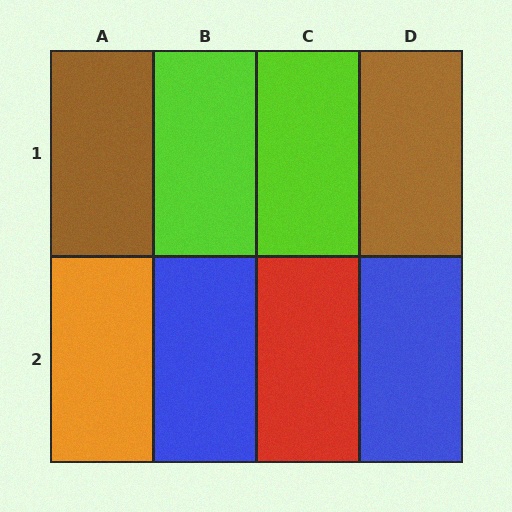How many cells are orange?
1 cell is orange.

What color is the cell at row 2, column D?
Blue.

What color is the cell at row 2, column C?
Red.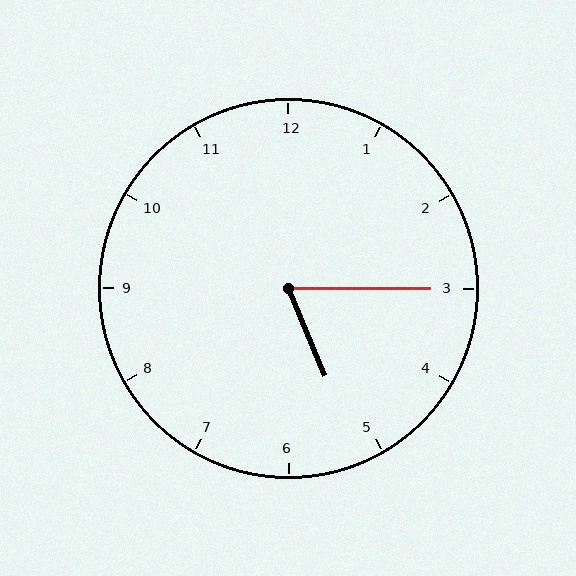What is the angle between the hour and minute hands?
Approximately 68 degrees.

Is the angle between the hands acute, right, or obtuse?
It is acute.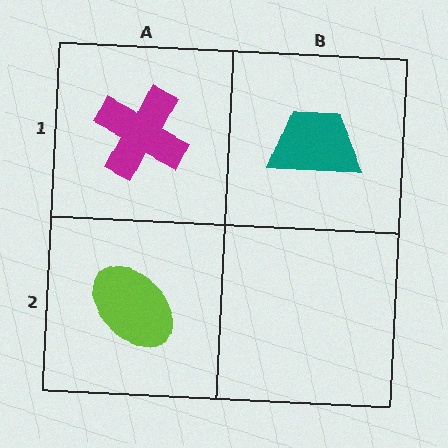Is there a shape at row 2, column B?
No, that cell is empty.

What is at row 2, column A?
A lime ellipse.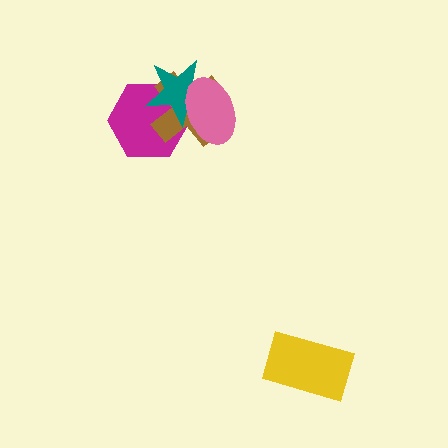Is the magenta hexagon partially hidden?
Yes, it is partially covered by another shape.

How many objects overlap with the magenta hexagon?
3 objects overlap with the magenta hexagon.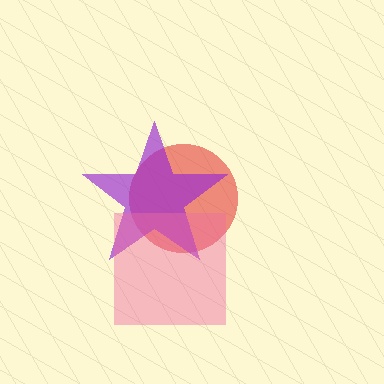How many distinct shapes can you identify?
There are 3 distinct shapes: a red circle, a purple star, a pink square.